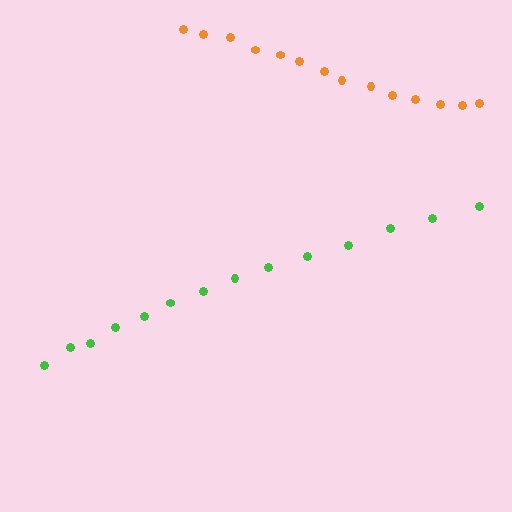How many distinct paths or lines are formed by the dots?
There are 2 distinct paths.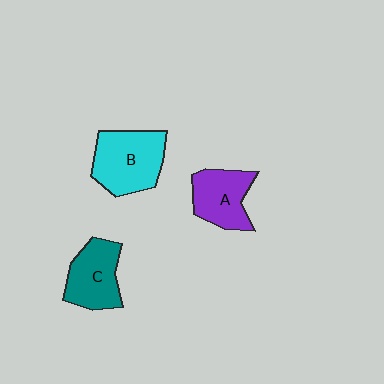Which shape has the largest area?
Shape B (cyan).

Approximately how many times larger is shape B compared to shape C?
Approximately 1.2 times.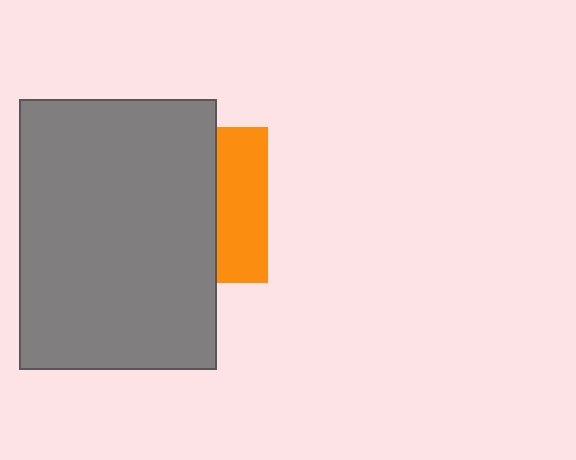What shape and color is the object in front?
The object in front is a gray rectangle.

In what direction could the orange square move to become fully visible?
The orange square could move right. That would shift it out from behind the gray rectangle entirely.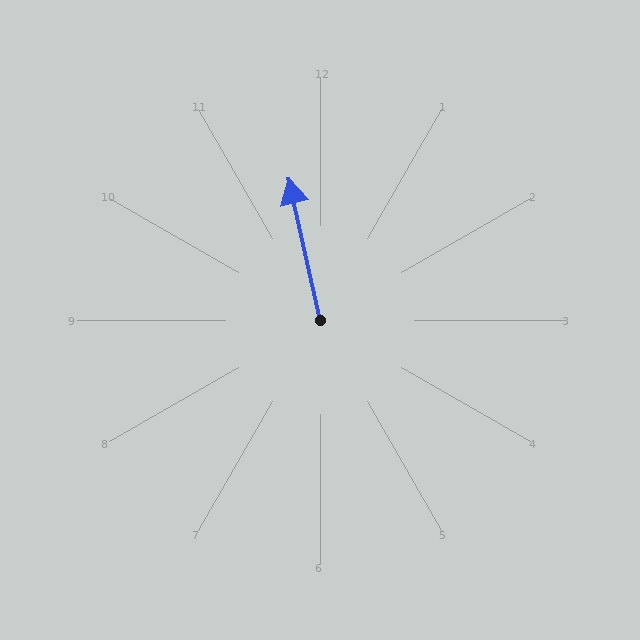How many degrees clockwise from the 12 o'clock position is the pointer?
Approximately 348 degrees.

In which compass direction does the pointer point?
North.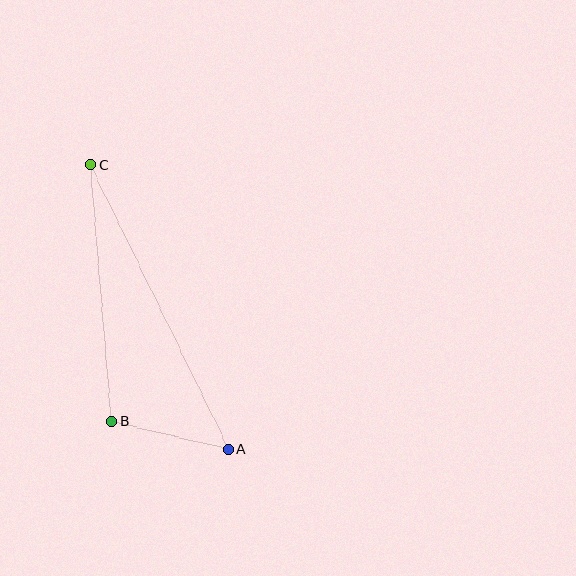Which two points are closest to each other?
Points A and B are closest to each other.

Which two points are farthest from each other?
Points A and C are farthest from each other.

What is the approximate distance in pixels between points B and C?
The distance between B and C is approximately 257 pixels.